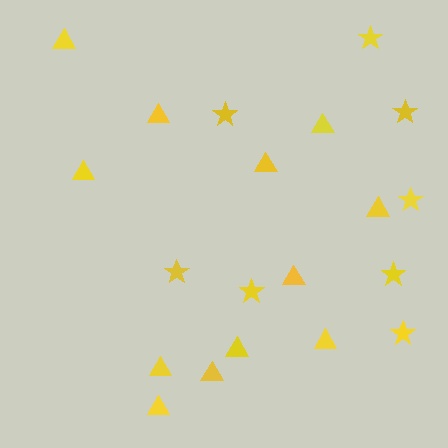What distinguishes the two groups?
There are 2 groups: one group of stars (8) and one group of triangles (12).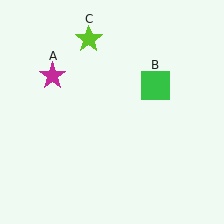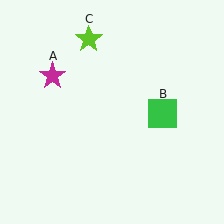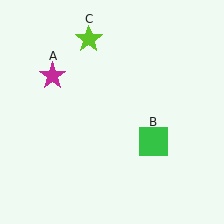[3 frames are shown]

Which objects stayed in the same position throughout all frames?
Magenta star (object A) and lime star (object C) remained stationary.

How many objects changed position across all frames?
1 object changed position: green square (object B).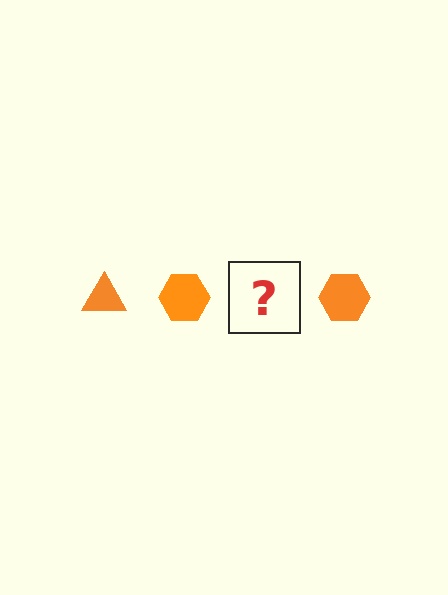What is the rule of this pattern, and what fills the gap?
The rule is that the pattern cycles through triangle, hexagon shapes in orange. The gap should be filled with an orange triangle.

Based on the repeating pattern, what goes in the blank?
The blank should be an orange triangle.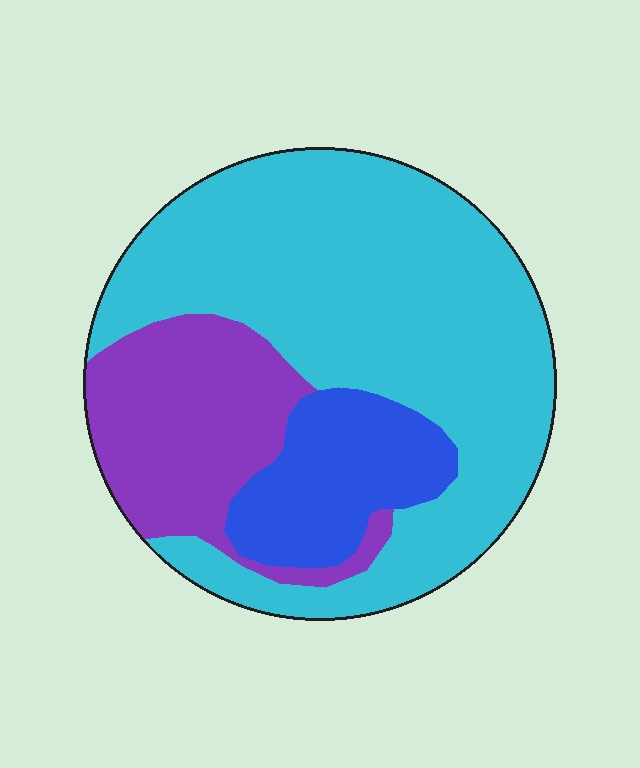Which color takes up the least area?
Blue, at roughly 15%.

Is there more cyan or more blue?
Cyan.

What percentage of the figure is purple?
Purple takes up about one quarter (1/4) of the figure.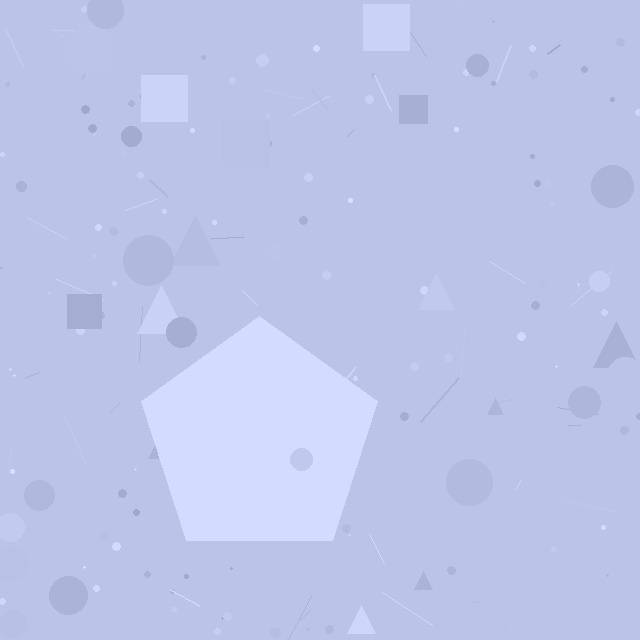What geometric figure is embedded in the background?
A pentagon is embedded in the background.